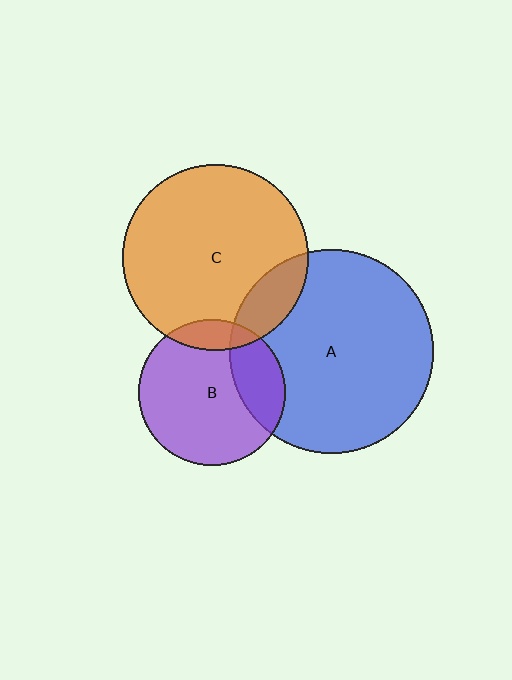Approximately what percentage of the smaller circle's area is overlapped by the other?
Approximately 10%.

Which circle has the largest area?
Circle A (blue).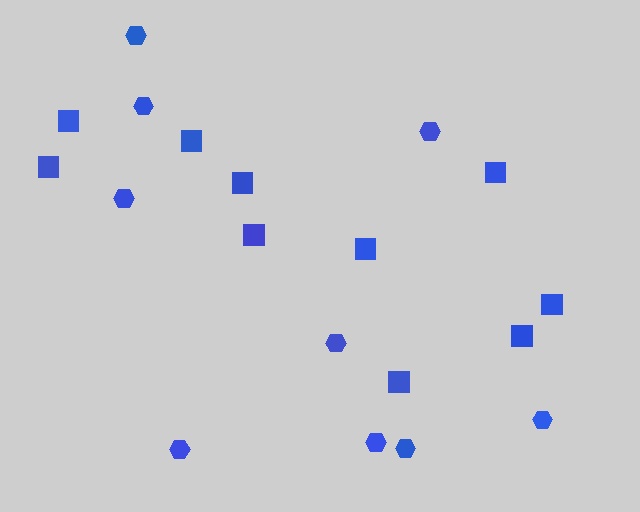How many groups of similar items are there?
There are 2 groups: one group of squares (10) and one group of hexagons (9).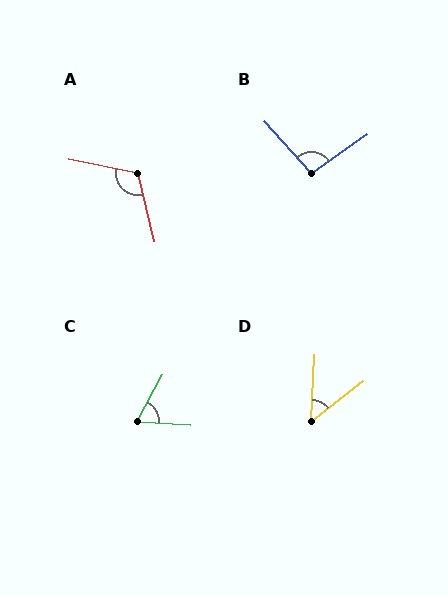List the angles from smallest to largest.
D (49°), C (65°), B (97°), A (116°).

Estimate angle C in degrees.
Approximately 65 degrees.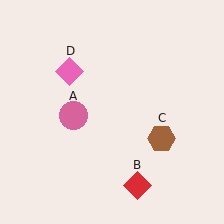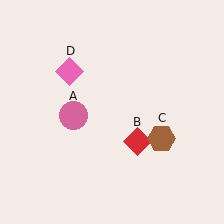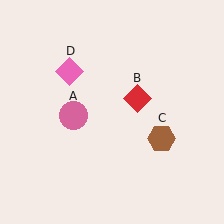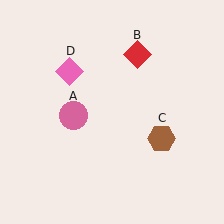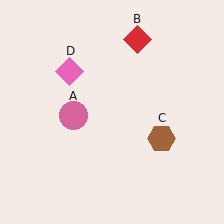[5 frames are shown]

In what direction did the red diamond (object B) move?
The red diamond (object B) moved up.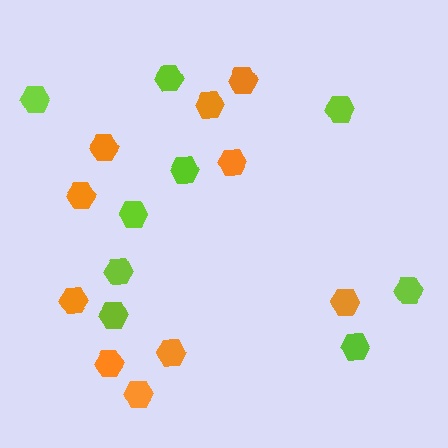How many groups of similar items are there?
There are 2 groups: one group of orange hexagons (10) and one group of lime hexagons (9).